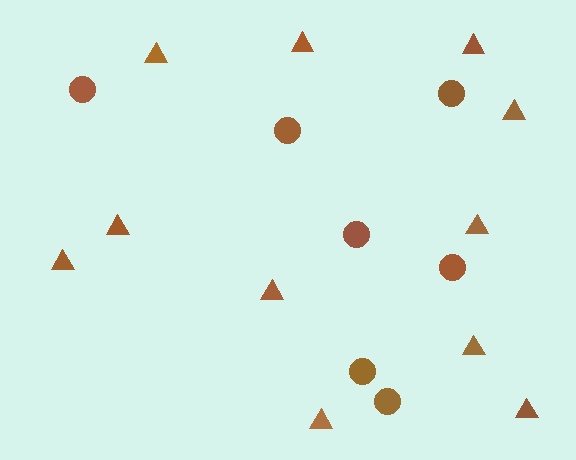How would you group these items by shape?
There are 2 groups: one group of triangles (11) and one group of circles (7).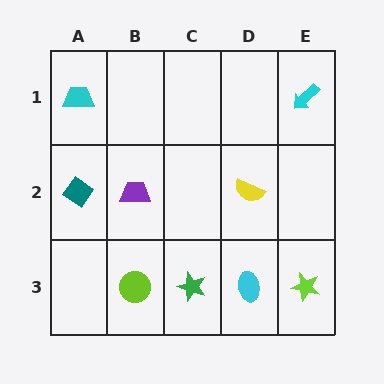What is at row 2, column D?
A yellow semicircle.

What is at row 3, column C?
A green star.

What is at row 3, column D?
A cyan ellipse.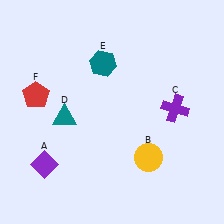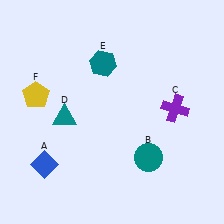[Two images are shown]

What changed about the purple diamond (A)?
In Image 1, A is purple. In Image 2, it changed to blue.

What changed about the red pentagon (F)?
In Image 1, F is red. In Image 2, it changed to yellow.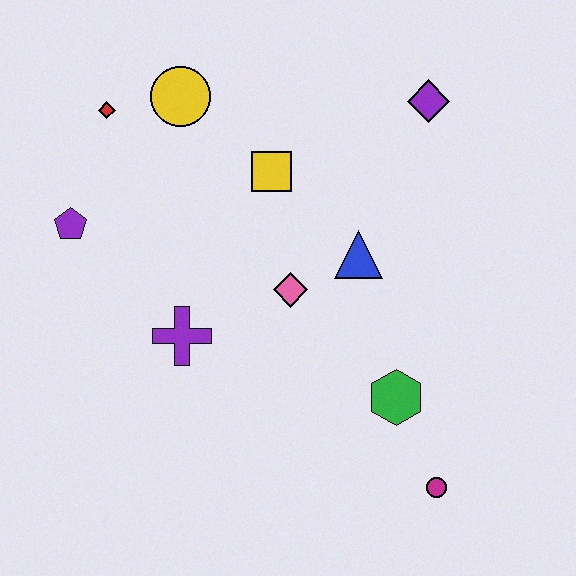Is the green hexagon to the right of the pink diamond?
Yes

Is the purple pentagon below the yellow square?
Yes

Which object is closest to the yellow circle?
The red diamond is closest to the yellow circle.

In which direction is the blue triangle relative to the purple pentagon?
The blue triangle is to the right of the purple pentagon.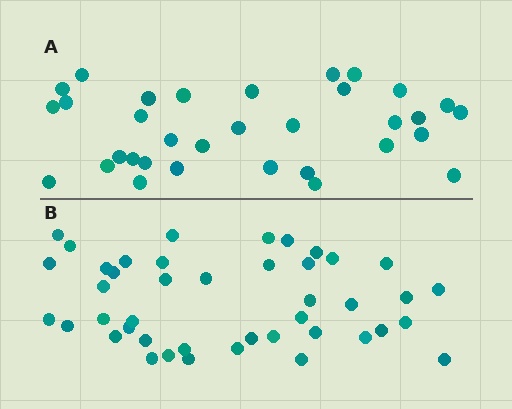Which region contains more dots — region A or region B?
Region B (the bottom region) has more dots.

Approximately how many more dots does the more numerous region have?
Region B has roughly 10 or so more dots than region A.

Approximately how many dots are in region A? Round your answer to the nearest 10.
About 30 dots. (The exact count is 33, which rounds to 30.)